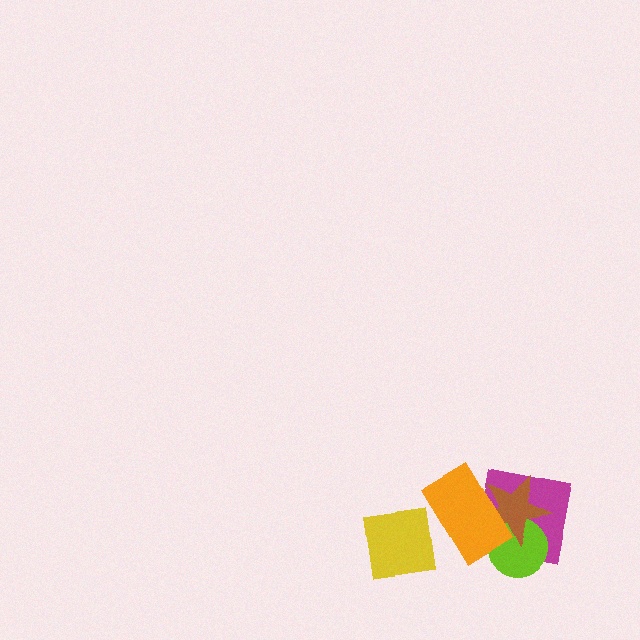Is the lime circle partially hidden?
Yes, it is partially covered by another shape.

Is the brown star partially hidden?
Yes, it is partially covered by another shape.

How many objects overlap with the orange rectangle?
3 objects overlap with the orange rectangle.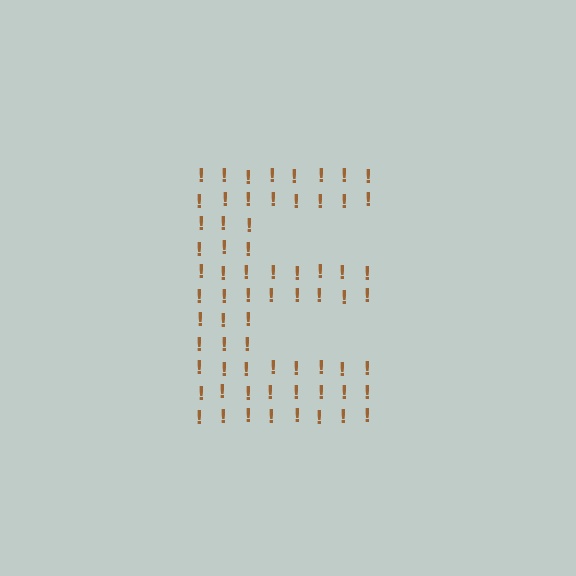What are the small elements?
The small elements are exclamation marks.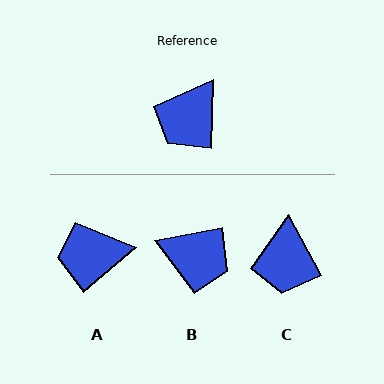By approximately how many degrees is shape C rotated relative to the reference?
Approximately 30 degrees counter-clockwise.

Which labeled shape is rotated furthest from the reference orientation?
B, about 102 degrees away.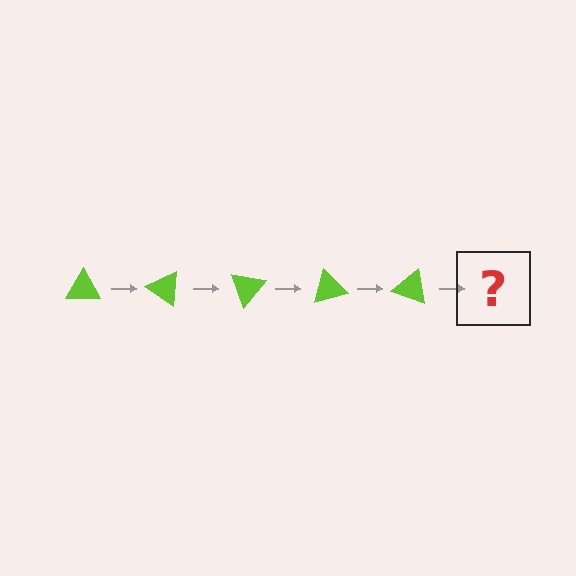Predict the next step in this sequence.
The next step is a lime triangle rotated 175 degrees.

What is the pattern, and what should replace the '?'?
The pattern is that the triangle rotates 35 degrees each step. The '?' should be a lime triangle rotated 175 degrees.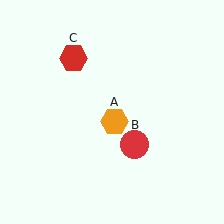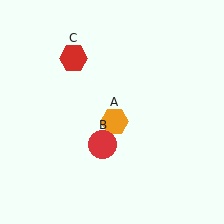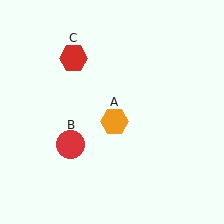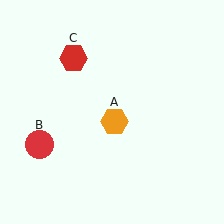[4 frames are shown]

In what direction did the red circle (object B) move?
The red circle (object B) moved left.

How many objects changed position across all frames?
1 object changed position: red circle (object B).